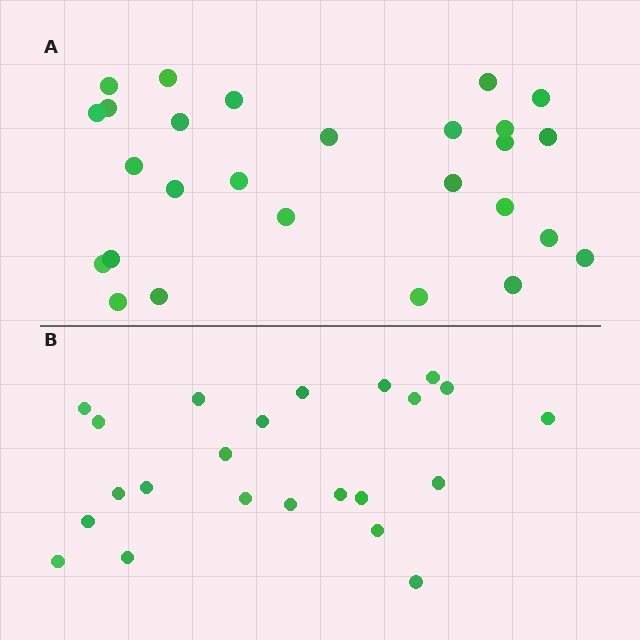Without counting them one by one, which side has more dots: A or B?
Region A (the top region) has more dots.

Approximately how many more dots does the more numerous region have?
Region A has about 4 more dots than region B.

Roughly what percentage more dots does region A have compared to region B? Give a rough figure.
About 15% more.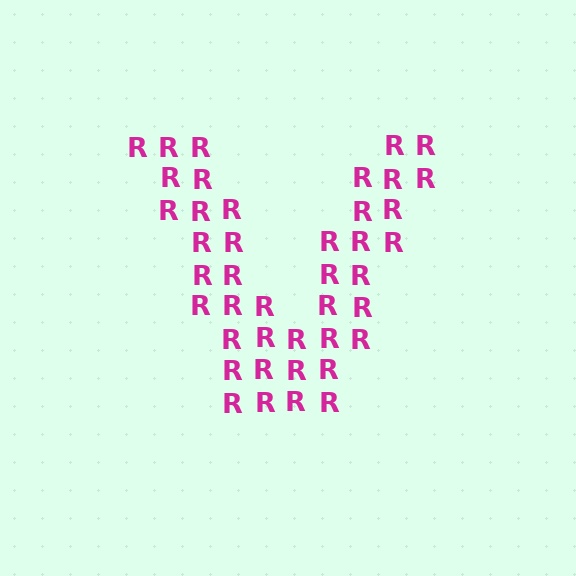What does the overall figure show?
The overall figure shows the letter V.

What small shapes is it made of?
It is made of small letter R's.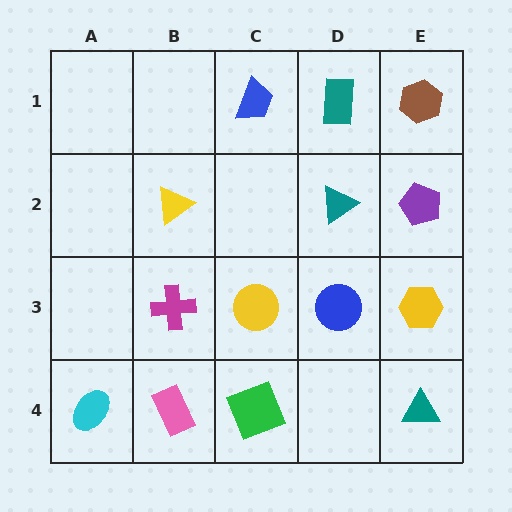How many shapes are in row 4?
4 shapes.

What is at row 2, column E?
A purple pentagon.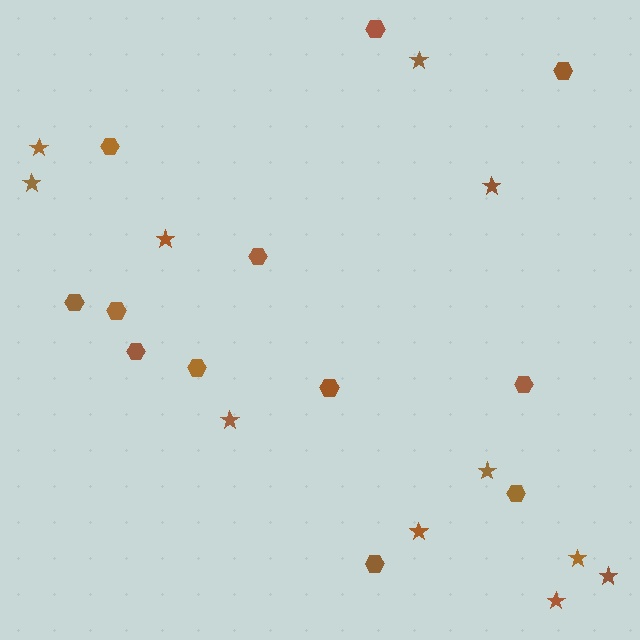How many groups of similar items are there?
There are 2 groups: one group of hexagons (12) and one group of stars (11).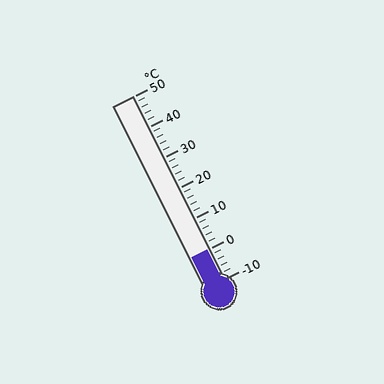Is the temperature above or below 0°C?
The temperature is at 0°C.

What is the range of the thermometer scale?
The thermometer scale ranges from -10°C to 50°C.